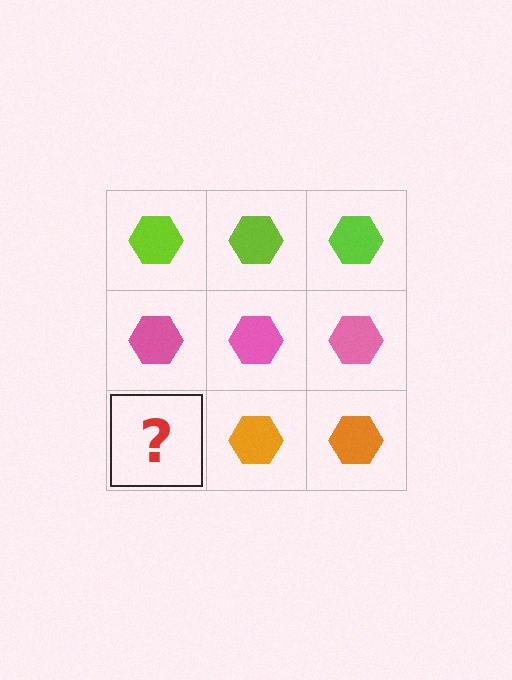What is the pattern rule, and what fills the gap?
The rule is that each row has a consistent color. The gap should be filled with an orange hexagon.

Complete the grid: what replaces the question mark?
The question mark should be replaced with an orange hexagon.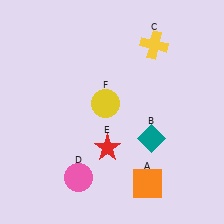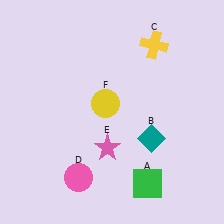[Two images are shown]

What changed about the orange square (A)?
In Image 1, A is orange. In Image 2, it changed to green.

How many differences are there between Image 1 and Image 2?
There are 2 differences between the two images.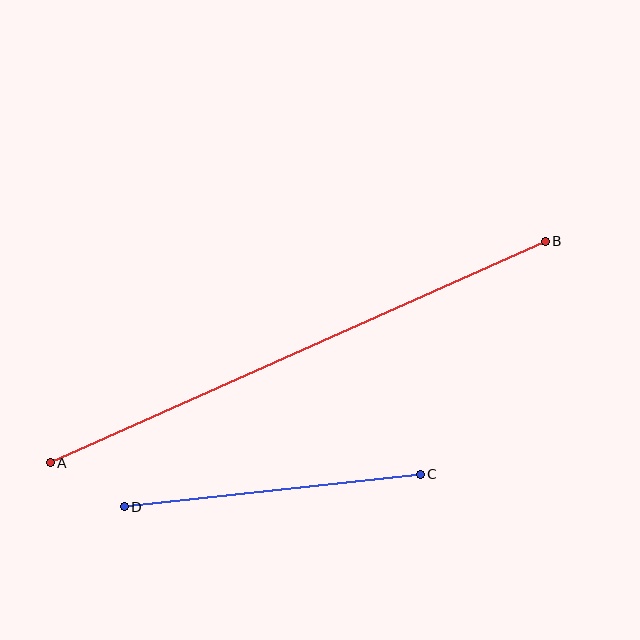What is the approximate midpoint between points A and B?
The midpoint is at approximately (298, 352) pixels.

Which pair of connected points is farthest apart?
Points A and B are farthest apart.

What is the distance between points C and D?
The distance is approximately 298 pixels.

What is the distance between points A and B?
The distance is approximately 542 pixels.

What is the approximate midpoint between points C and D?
The midpoint is at approximately (272, 490) pixels.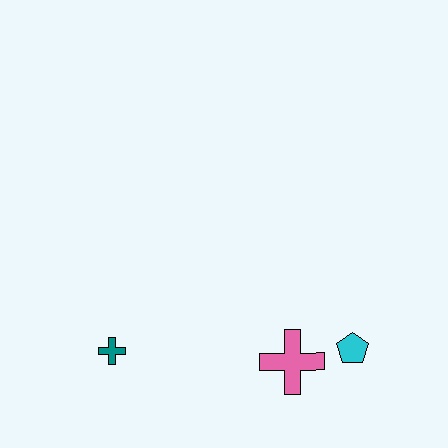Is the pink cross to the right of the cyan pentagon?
No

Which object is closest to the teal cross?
The pink cross is closest to the teal cross.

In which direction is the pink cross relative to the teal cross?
The pink cross is to the right of the teal cross.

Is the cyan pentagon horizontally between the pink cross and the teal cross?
No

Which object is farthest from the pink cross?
The teal cross is farthest from the pink cross.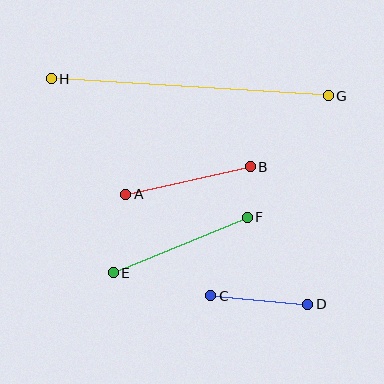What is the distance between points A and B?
The distance is approximately 127 pixels.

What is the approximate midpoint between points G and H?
The midpoint is at approximately (190, 87) pixels.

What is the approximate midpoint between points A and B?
The midpoint is at approximately (188, 181) pixels.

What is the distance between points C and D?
The distance is approximately 98 pixels.